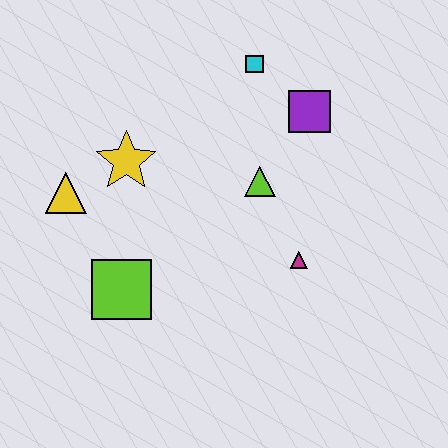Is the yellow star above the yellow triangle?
Yes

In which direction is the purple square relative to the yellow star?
The purple square is to the right of the yellow star.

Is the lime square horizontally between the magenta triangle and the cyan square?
No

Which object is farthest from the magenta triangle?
The yellow triangle is farthest from the magenta triangle.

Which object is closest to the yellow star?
The yellow triangle is closest to the yellow star.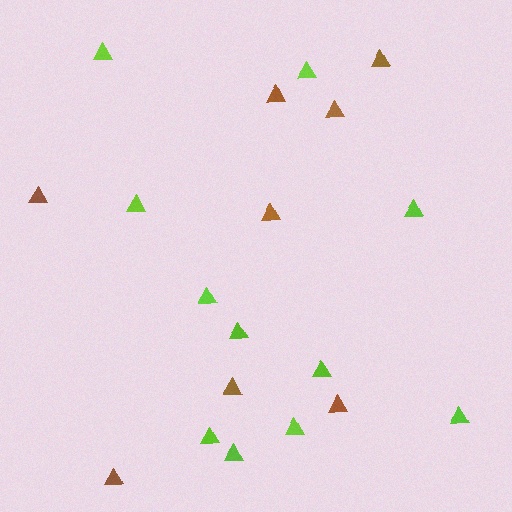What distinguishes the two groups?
There are 2 groups: one group of lime triangles (11) and one group of brown triangles (8).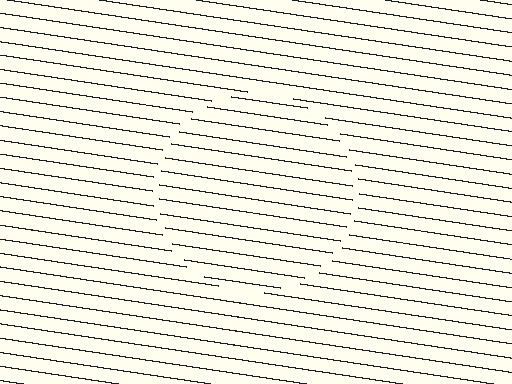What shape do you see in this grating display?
An illusory circle. The interior of the shape contains the same grating, shifted by half a period — the contour is defined by the phase discontinuity where line-ends from the inner and outer gratings abut.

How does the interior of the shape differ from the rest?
The interior of the shape contains the same grating, shifted by half a period — the contour is defined by the phase discontinuity where line-ends from the inner and outer gratings abut.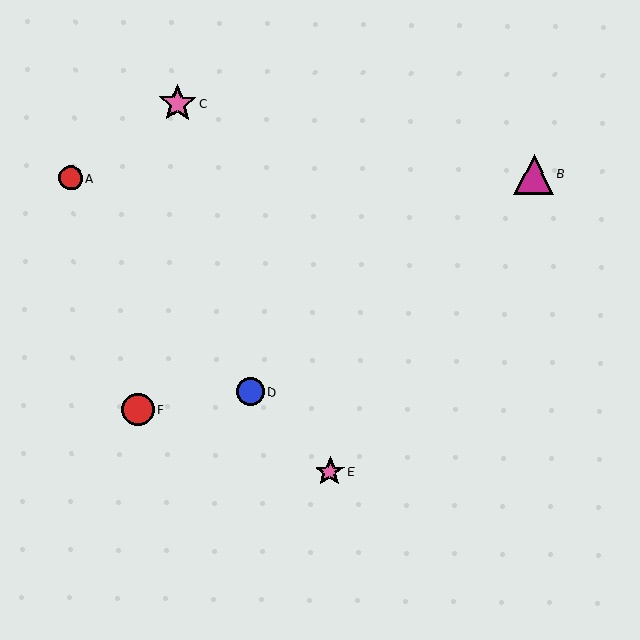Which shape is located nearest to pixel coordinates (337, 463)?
The pink star (labeled E) at (330, 472) is nearest to that location.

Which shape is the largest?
The magenta triangle (labeled B) is the largest.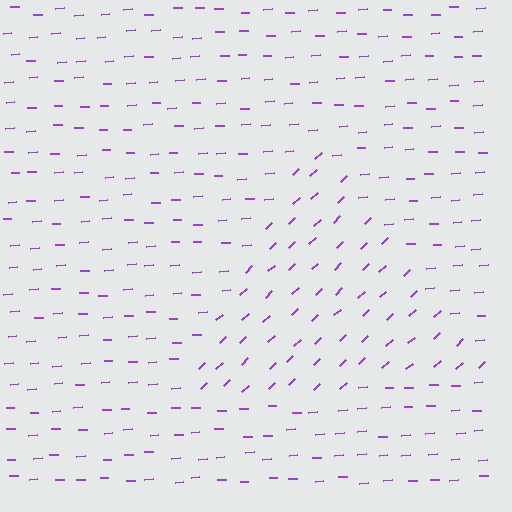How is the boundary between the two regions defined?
The boundary is defined purely by a change in line orientation (approximately 39 degrees difference). All lines are the same color and thickness.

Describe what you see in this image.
The image is filled with small purple line segments. A triangle region in the image has lines oriented differently from the surrounding lines, creating a visible texture boundary.